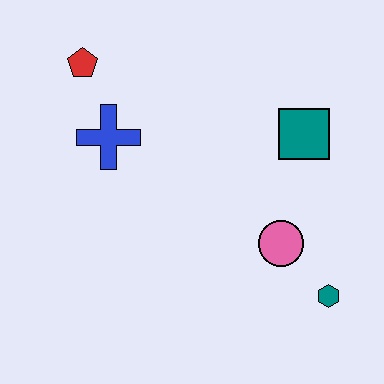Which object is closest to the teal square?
The pink circle is closest to the teal square.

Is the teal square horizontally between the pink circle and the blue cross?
No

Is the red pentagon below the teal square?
No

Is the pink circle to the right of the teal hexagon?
No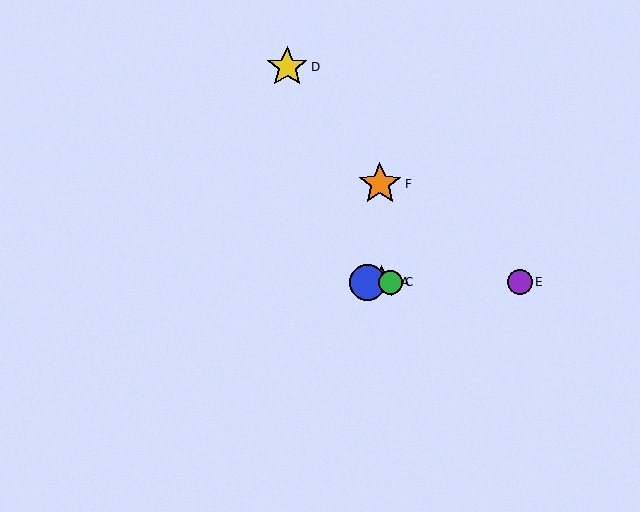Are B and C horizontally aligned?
Yes, both are at y≈282.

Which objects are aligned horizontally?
Objects A, B, C, E are aligned horizontally.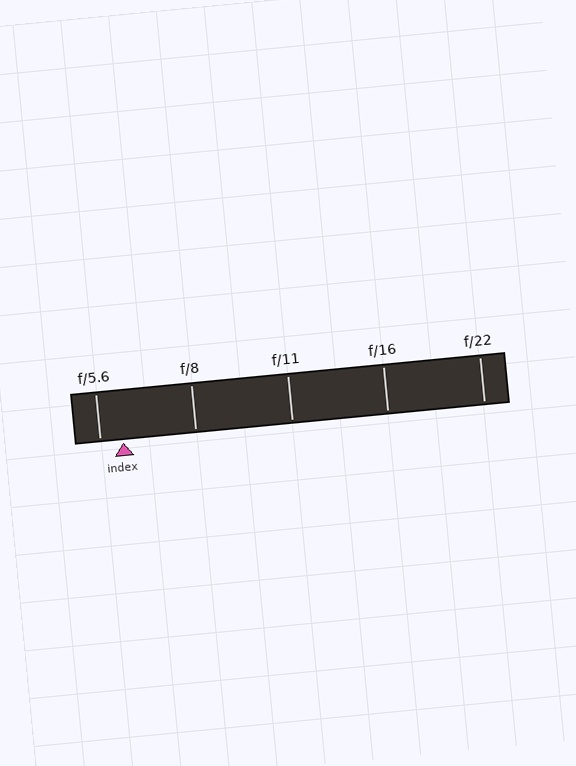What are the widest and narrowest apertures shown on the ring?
The widest aperture shown is f/5.6 and the narrowest is f/22.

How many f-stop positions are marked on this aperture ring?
There are 5 f-stop positions marked.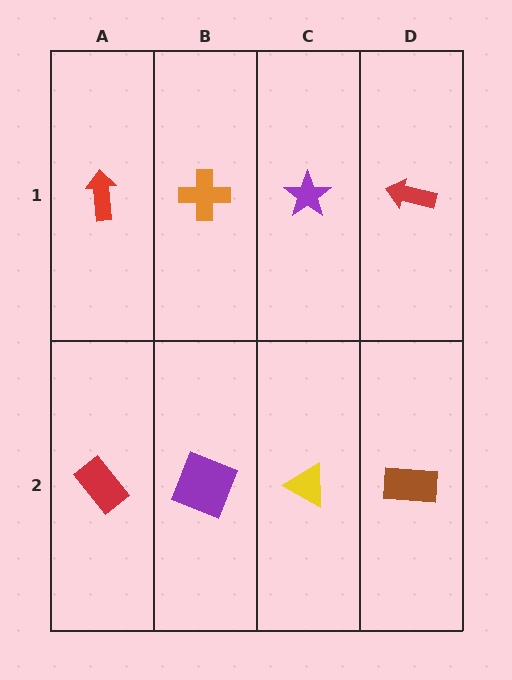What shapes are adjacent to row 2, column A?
A red arrow (row 1, column A), a purple square (row 2, column B).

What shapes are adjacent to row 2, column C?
A purple star (row 1, column C), a purple square (row 2, column B), a brown rectangle (row 2, column D).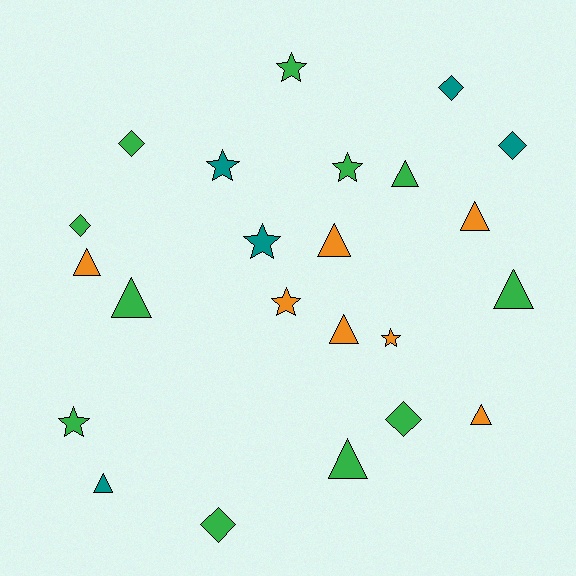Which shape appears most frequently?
Triangle, with 10 objects.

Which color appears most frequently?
Green, with 11 objects.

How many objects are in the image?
There are 23 objects.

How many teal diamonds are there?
There are 2 teal diamonds.